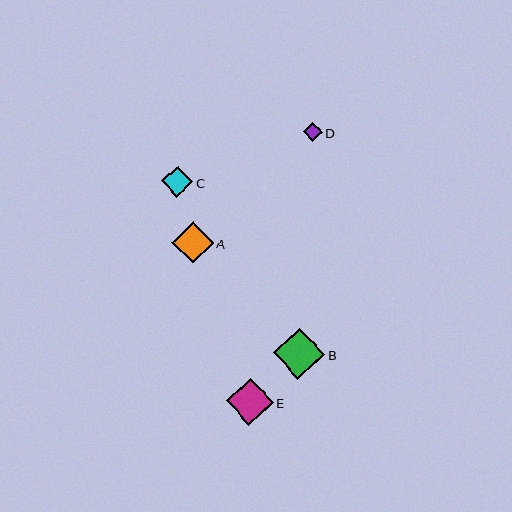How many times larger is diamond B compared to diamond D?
Diamond B is approximately 2.7 times the size of diamond D.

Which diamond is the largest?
Diamond B is the largest with a size of approximately 51 pixels.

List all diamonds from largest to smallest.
From largest to smallest: B, E, A, C, D.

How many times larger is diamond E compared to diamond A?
Diamond E is approximately 1.1 times the size of diamond A.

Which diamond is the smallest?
Diamond D is the smallest with a size of approximately 19 pixels.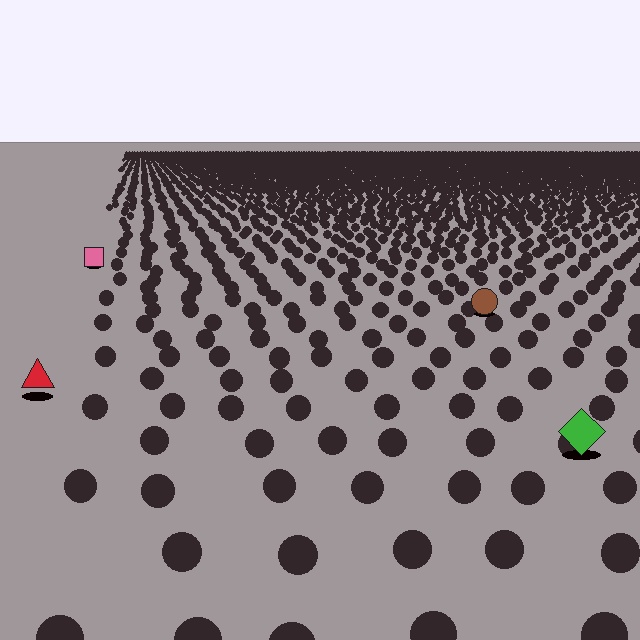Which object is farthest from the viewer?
The pink square is farthest from the viewer. It appears smaller and the ground texture around it is denser.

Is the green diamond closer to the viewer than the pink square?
Yes. The green diamond is closer — you can tell from the texture gradient: the ground texture is coarser near it.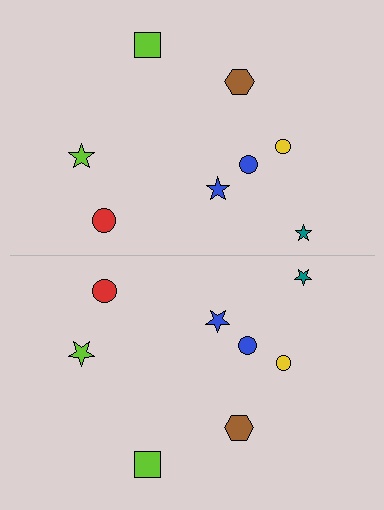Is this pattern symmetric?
Yes, this pattern has bilateral (reflection) symmetry.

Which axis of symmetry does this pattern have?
The pattern has a horizontal axis of symmetry running through the center of the image.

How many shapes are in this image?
There are 16 shapes in this image.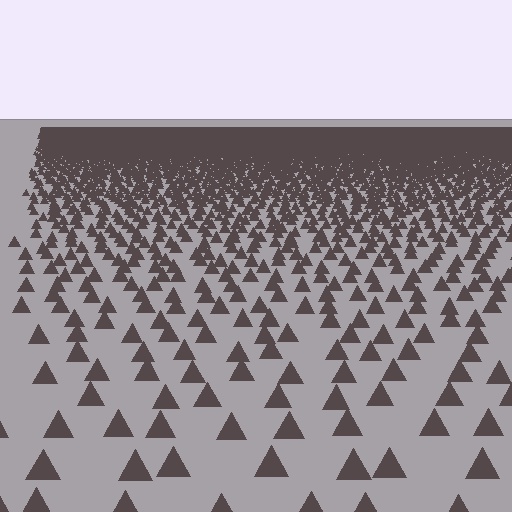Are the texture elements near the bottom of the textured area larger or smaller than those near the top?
Larger. Near the bottom, elements are closer to the viewer and appear at a bigger on-screen size.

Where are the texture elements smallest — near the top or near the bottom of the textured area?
Near the top.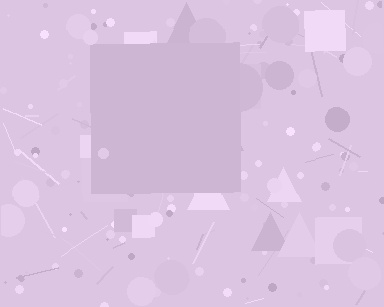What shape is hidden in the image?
A square is hidden in the image.